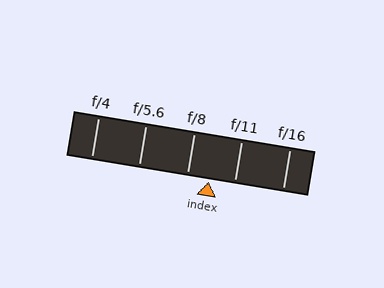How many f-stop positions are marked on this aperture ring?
There are 5 f-stop positions marked.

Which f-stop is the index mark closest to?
The index mark is closest to f/8.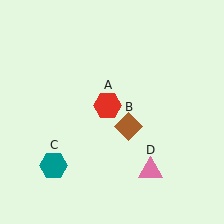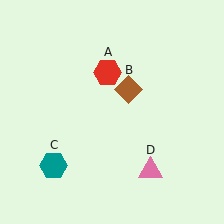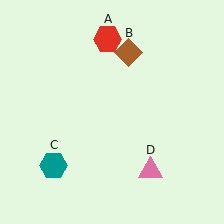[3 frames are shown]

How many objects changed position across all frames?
2 objects changed position: red hexagon (object A), brown diamond (object B).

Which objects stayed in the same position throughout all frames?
Teal hexagon (object C) and pink triangle (object D) remained stationary.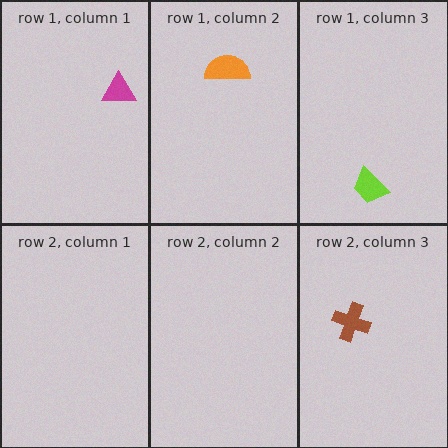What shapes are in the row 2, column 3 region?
The brown cross.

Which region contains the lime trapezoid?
The row 1, column 3 region.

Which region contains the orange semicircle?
The row 1, column 2 region.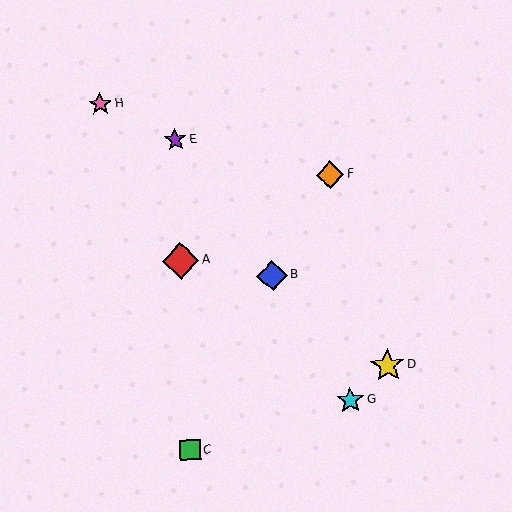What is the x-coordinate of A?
Object A is at x≈181.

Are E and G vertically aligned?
No, E is at x≈175 and G is at x≈350.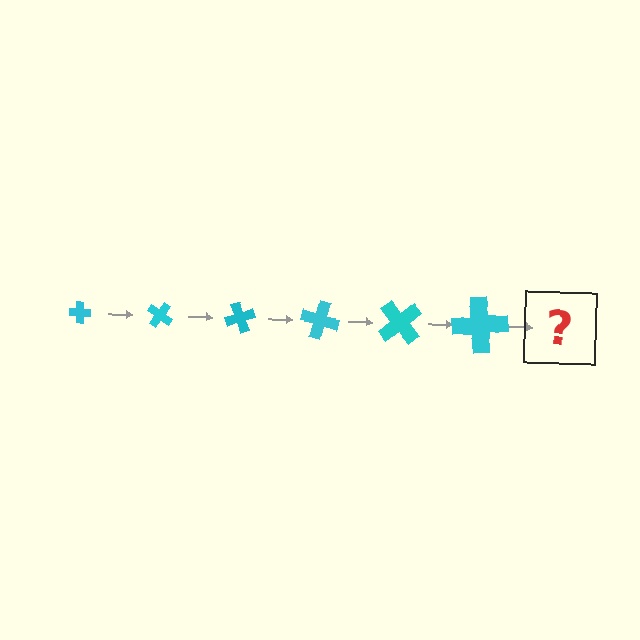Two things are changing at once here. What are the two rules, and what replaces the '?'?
The two rules are that the cross grows larger each step and it rotates 35 degrees each step. The '?' should be a cross, larger than the previous one and rotated 210 degrees from the start.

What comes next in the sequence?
The next element should be a cross, larger than the previous one and rotated 210 degrees from the start.